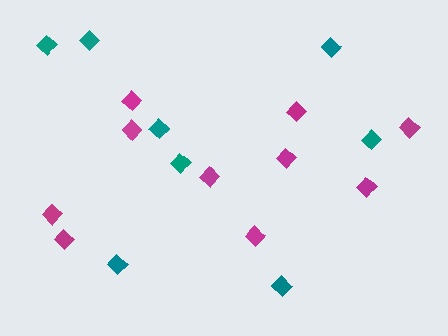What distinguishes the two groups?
There are 2 groups: one group of magenta diamonds (10) and one group of teal diamonds (8).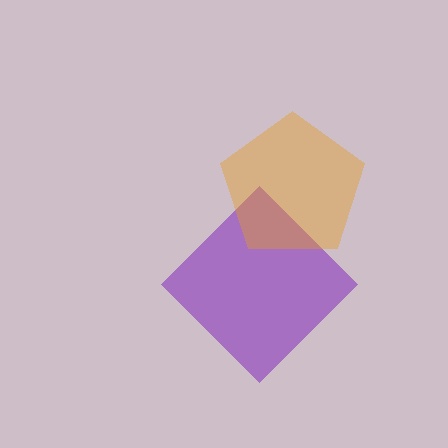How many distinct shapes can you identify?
There are 2 distinct shapes: a purple diamond, an orange pentagon.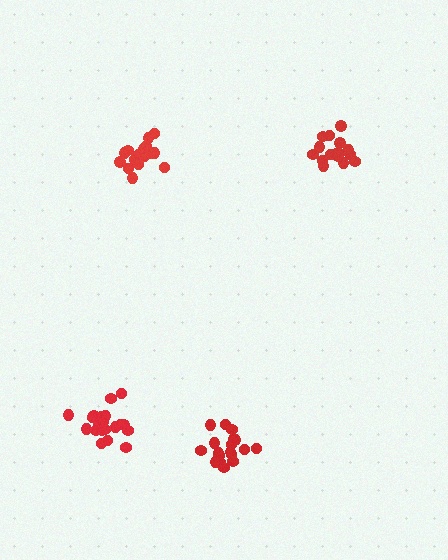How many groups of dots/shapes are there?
There are 4 groups.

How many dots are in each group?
Group 1: 17 dots, Group 2: 18 dots, Group 3: 20 dots, Group 4: 17 dots (72 total).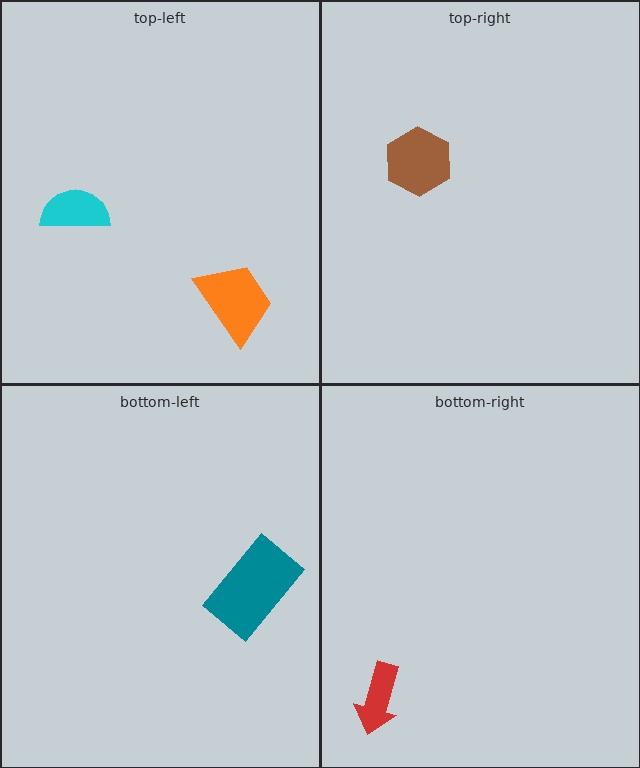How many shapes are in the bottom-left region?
1.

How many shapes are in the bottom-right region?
1.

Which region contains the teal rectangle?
The bottom-left region.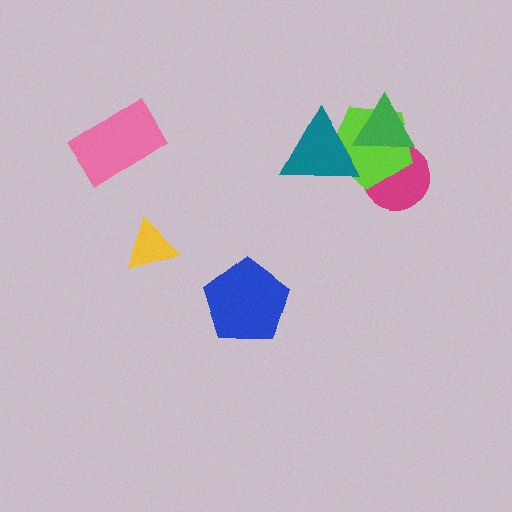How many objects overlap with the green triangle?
3 objects overlap with the green triangle.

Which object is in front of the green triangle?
The teal triangle is in front of the green triangle.